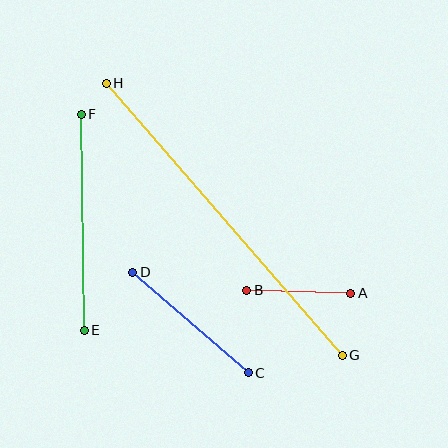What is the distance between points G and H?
The distance is approximately 360 pixels.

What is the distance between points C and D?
The distance is approximately 153 pixels.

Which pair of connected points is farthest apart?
Points G and H are farthest apart.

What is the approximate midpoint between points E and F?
The midpoint is at approximately (83, 222) pixels.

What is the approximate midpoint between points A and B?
The midpoint is at approximately (299, 292) pixels.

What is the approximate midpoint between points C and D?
The midpoint is at approximately (190, 322) pixels.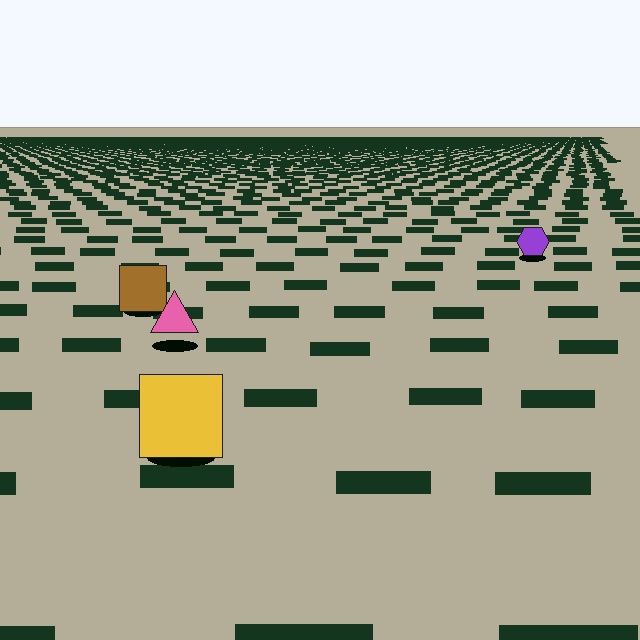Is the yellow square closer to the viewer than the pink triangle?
Yes. The yellow square is closer — you can tell from the texture gradient: the ground texture is coarser near it.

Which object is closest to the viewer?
The yellow square is closest. The texture marks near it are larger and more spread out.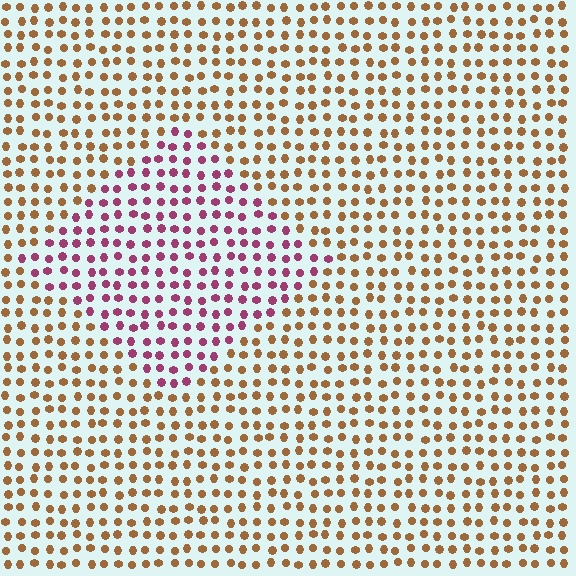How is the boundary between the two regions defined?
The boundary is defined purely by a slight shift in hue (about 60 degrees). Spacing, size, and orientation are identical on both sides.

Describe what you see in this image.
The image is filled with small brown elements in a uniform arrangement. A diamond-shaped region is visible where the elements are tinted to a slightly different hue, forming a subtle color boundary.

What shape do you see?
I see a diamond.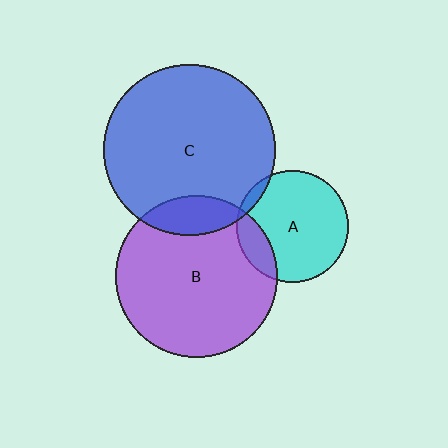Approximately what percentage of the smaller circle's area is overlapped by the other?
Approximately 15%.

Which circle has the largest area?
Circle C (blue).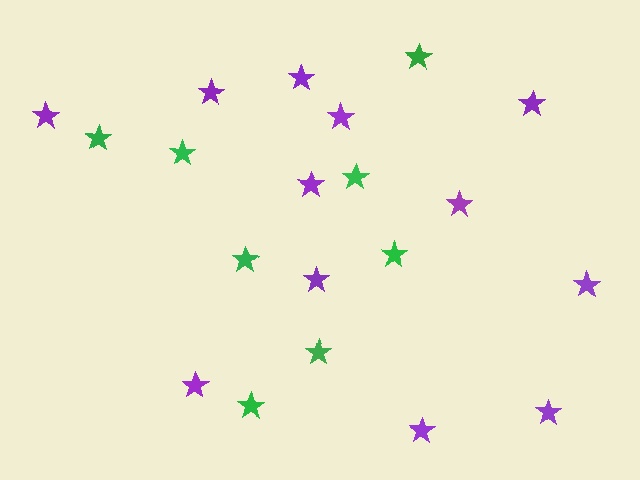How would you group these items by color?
There are 2 groups: one group of green stars (8) and one group of purple stars (12).